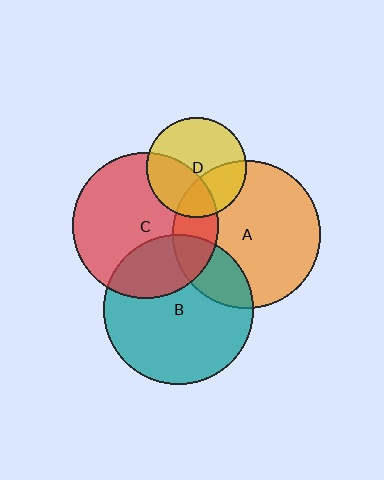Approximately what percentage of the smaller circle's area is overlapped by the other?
Approximately 30%.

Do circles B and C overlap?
Yes.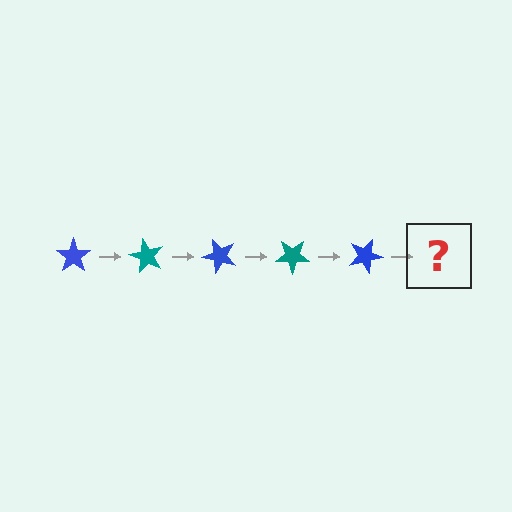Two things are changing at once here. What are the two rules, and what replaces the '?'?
The two rules are that it rotates 60 degrees each step and the color cycles through blue and teal. The '?' should be a teal star, rotated 300 degrees from the start.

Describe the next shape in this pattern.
It should be a teal star, rotated 300 degrees from the start.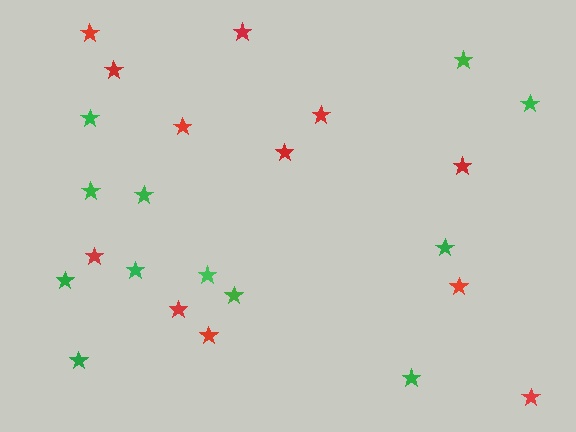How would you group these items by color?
There are 2 groups: one group of red stars (12) and one group of green stars (12).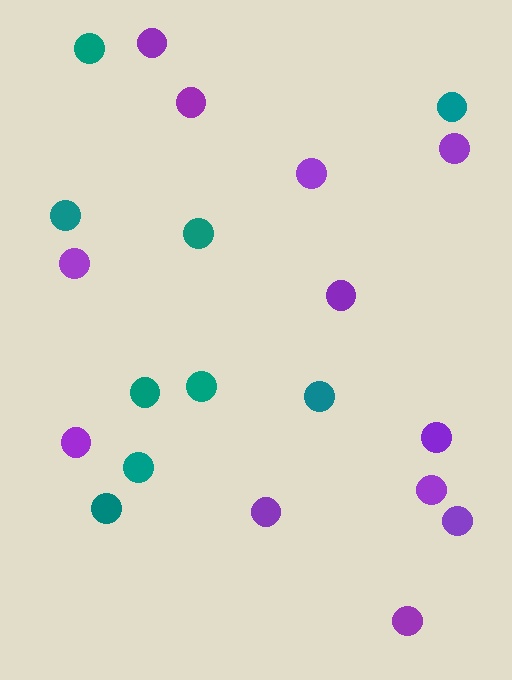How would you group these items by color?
There are 2 groups: one group of teal circles (9) and one group of purple circles (12).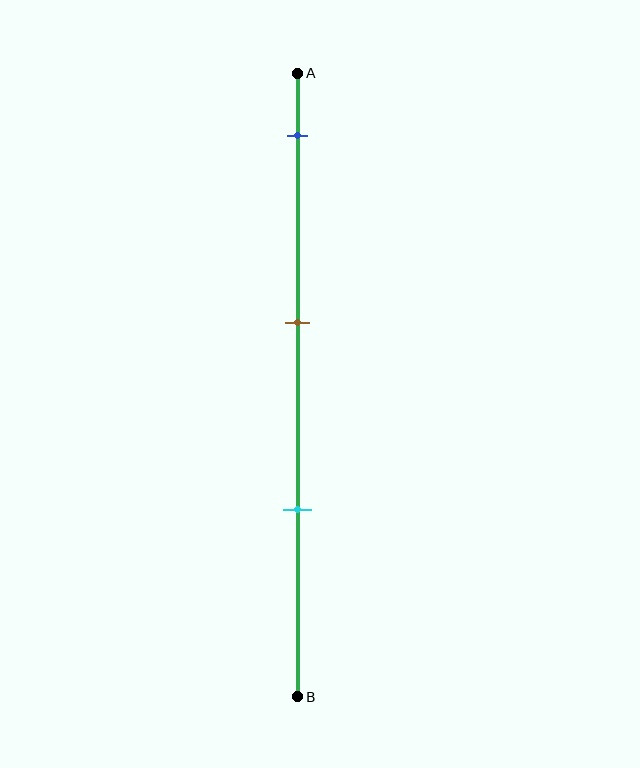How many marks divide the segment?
There are 3 marks dividing the segment.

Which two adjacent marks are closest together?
The brown and cyan marks are the closest adjacent pair.